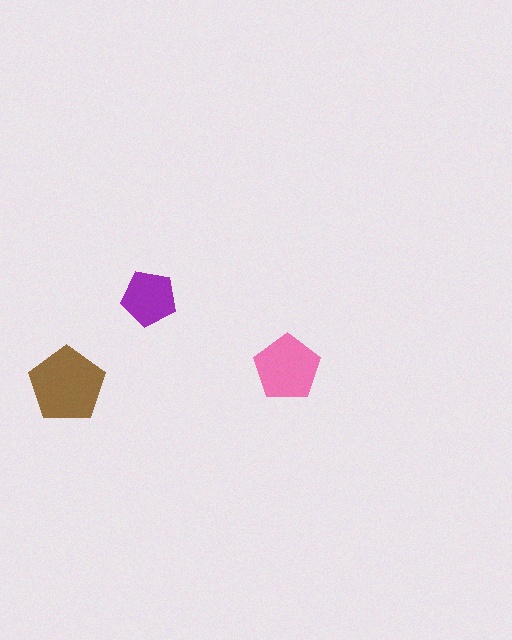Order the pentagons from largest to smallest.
the brown one, the pink one, the purple one.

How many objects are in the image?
There are 3 objects in the image.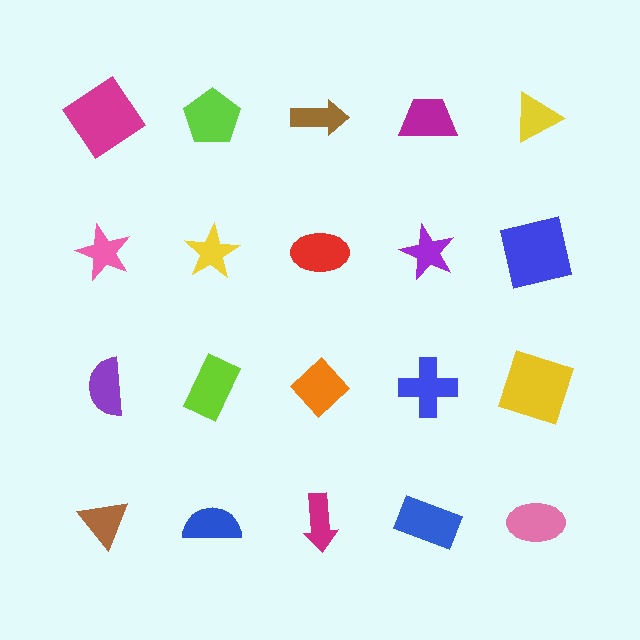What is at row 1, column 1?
A magenta diamond.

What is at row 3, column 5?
A yellow square.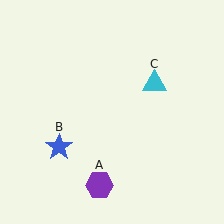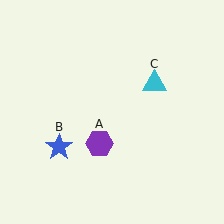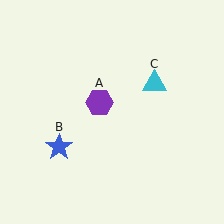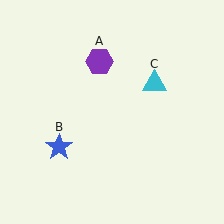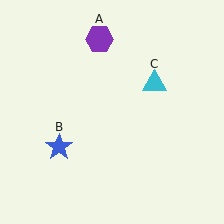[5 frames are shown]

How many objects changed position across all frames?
1 object changed position: purple hexagon (object A).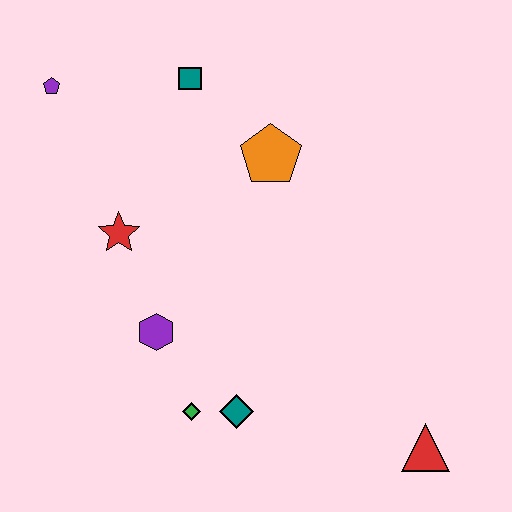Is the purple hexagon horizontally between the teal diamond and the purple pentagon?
Yes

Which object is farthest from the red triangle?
The purple pentagon is farthest from the red triangle.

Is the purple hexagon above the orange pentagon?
No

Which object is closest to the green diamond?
The teal diamond is closest to the green diamond.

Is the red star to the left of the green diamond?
Yes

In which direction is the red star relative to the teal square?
The red star is below the teal square.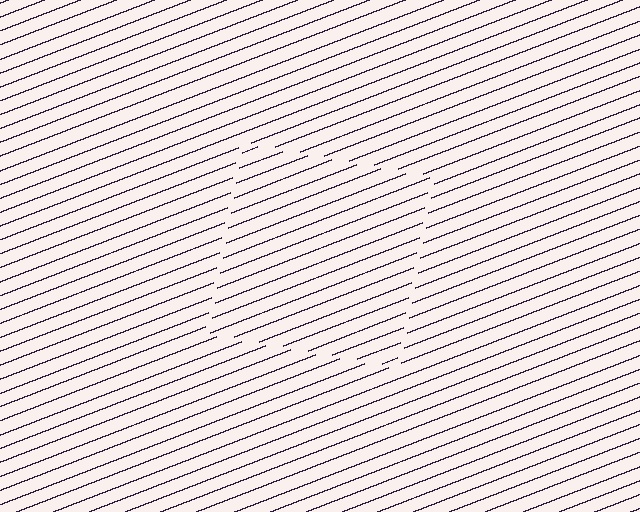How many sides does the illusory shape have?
4 sides — the line-ends trace a square.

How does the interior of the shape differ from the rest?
The interior of the shape contains the same grating, shifted by half a period — the contour is defined by the phase discontinuity where line-ends from the inner and outer gratings abut.